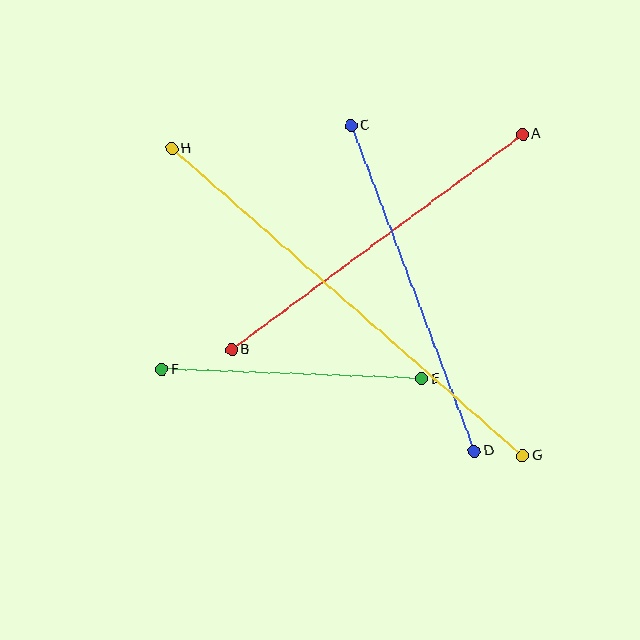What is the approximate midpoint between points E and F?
The midpoint is at approximately (292, 374) pixels.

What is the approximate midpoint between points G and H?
The midpoint is at approximately (347, 302) pixels.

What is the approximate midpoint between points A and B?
The midpoint is at approximately (377, 242) pixels.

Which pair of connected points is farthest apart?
Points G and H are farthest apart.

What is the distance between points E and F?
The distance is approximately 260 pixels.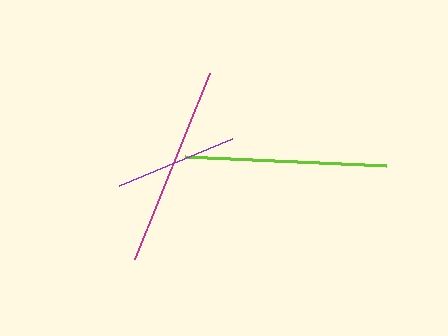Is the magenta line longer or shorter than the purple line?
The magenta line is longer than the purple line.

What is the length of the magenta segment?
The magenta segment is approximately 200 pixels long.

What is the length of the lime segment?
The lime segment is approximately 201 pixels long.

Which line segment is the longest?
The lime line is the longest at approximately 201 pixels.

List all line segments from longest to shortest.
From longest to shortest: lime, magenta, purple.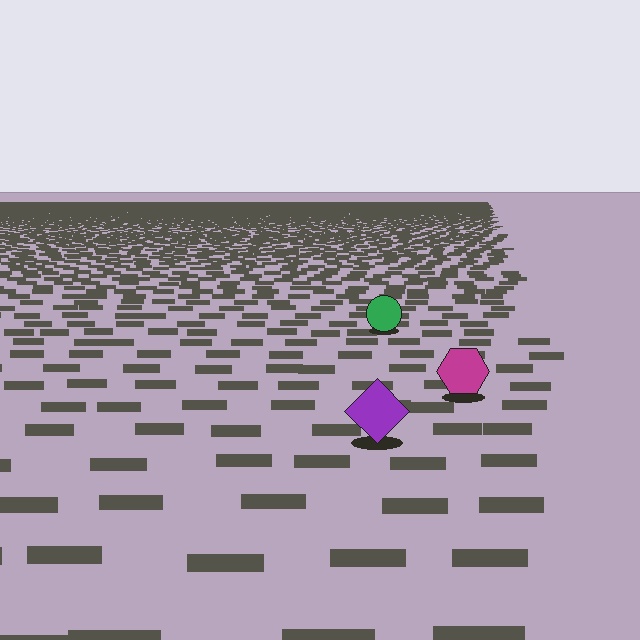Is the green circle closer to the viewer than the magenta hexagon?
No. The magenta hexagon is closer — you can tell from the texture gradient: the ground texture is coarser near it.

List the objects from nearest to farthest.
From nearest to farthest: the purple diamond, the magenta hexagon, the green circle.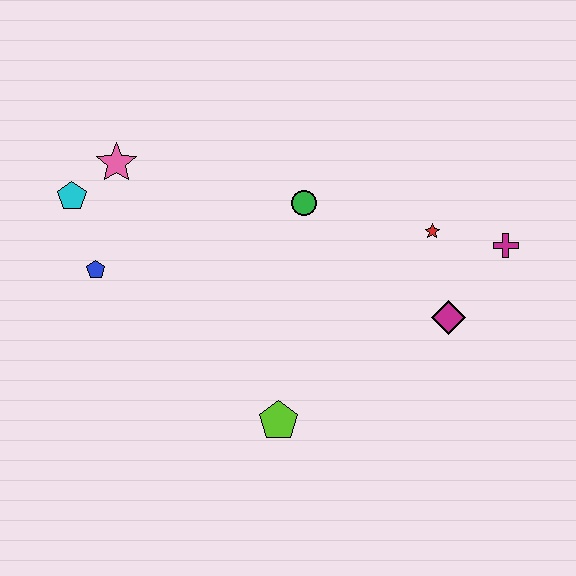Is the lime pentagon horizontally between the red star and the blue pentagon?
Yes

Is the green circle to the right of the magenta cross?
No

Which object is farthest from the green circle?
The cyan pentagon is farthest from the green circle.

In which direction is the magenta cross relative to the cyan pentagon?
The magenta cross is to the right of the cyan pentagon.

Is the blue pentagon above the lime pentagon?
Yes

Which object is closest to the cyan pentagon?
The pink star is closest to the cyan pentagon.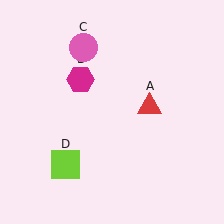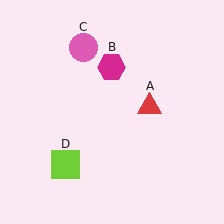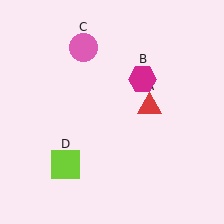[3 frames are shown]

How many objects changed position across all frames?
1 object changed position: magenta hexagon (object B).